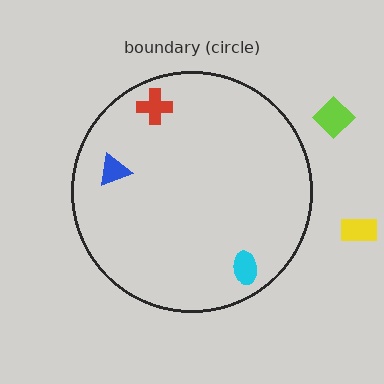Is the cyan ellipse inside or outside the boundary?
Inside.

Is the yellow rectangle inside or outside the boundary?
Outside.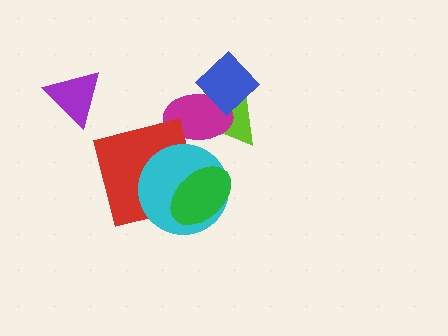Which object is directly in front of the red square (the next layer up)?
The cyan circle is directly in front of the red square.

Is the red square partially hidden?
Yes, it is partially covered by another shape.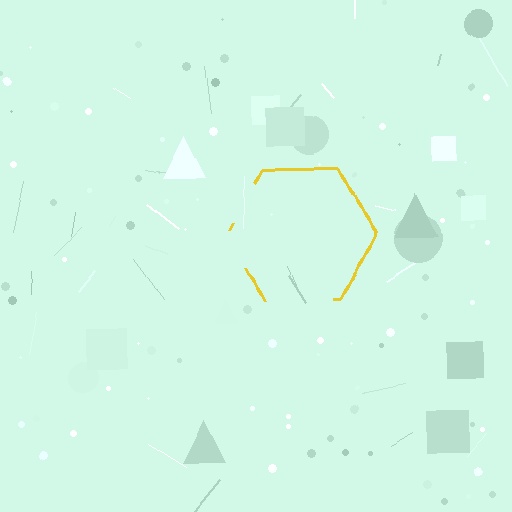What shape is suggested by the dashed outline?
The dashed outline suggests a hexagon.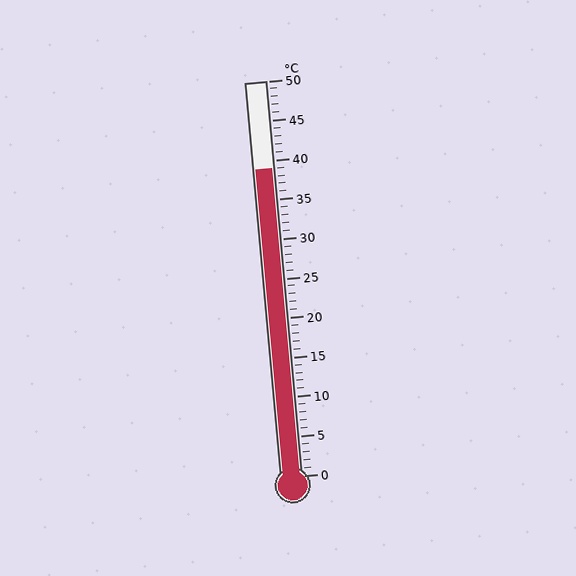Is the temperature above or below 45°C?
The temperature is below 45°C.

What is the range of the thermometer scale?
The thermometer scale ranges from 0°C to 50°C.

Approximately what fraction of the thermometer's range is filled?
The thermometer is filled to approximately 80% of its range.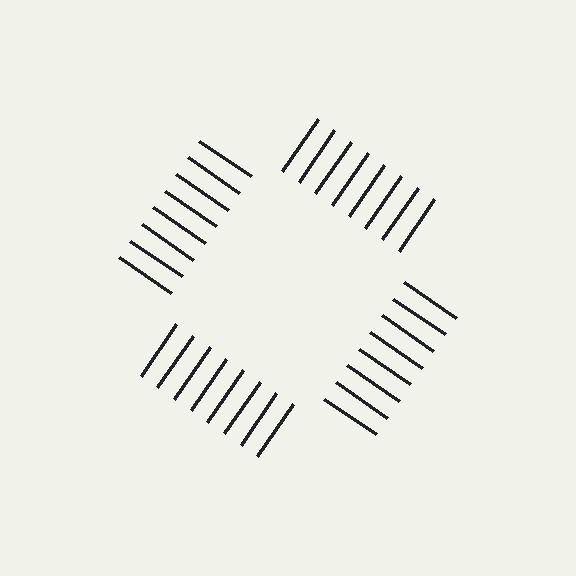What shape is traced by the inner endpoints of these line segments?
An illusory square — the line segments terminate on its edges but no continuous stroke is drawn.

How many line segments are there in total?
32 — 8 along each of the 4 edges.